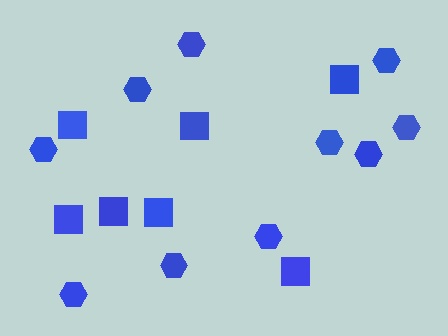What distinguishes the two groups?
There are 2 groups: one group of squares (7) and one group of hexagons (10).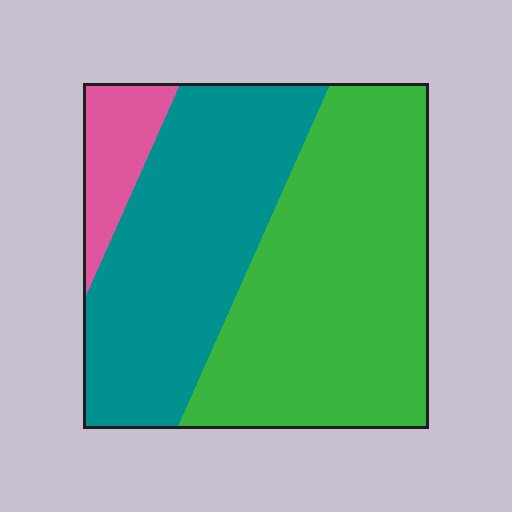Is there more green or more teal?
Green.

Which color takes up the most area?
Green, at roughly 50%.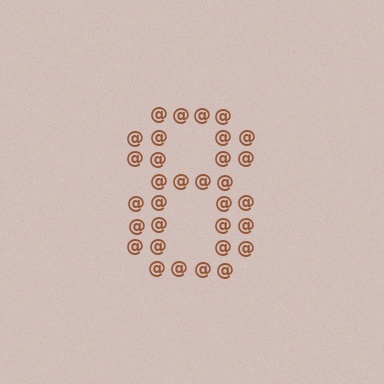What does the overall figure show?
The overall figure shows the digit 8.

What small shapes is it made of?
It is made of small at signs.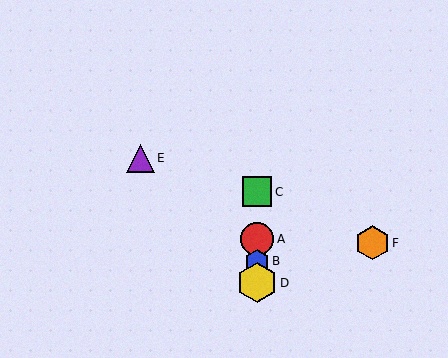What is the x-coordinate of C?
Object C is at x≈257.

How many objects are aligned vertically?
4 objects (A, B, C, D) are aligned vertically.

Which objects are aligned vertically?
Objects A, B, C, D are aligned vertically.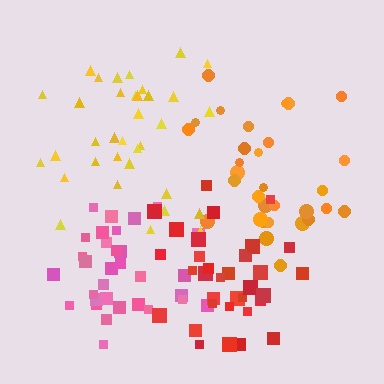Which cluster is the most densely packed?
Red.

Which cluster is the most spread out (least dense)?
Orange.